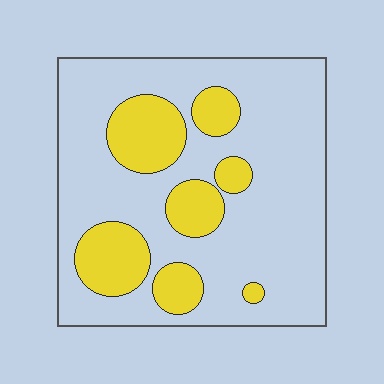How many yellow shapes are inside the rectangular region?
7.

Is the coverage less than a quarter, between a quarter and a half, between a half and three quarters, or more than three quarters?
Less than a quarter.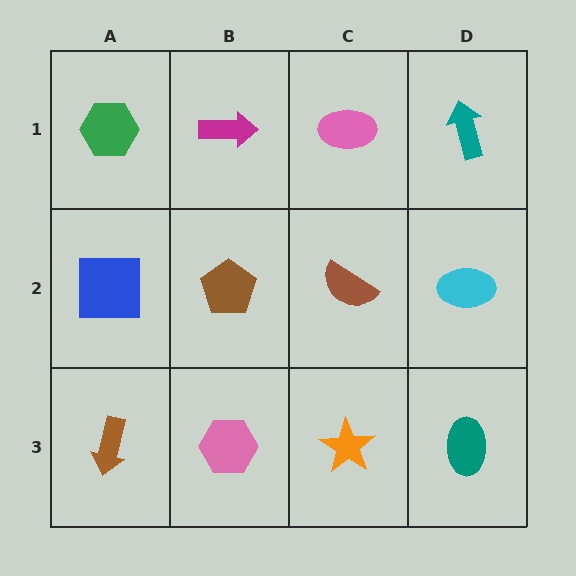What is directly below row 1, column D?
A cyan ellipse.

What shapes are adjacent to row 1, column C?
A brown semicircle (row 2, column C), a magenta arrow (row 1, column B), a teal arrow (row 1, column D).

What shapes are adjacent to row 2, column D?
A teal arrow (row 1, column D), a teal ellipse (row 3, column D), a brown semicircle (row 2, column C).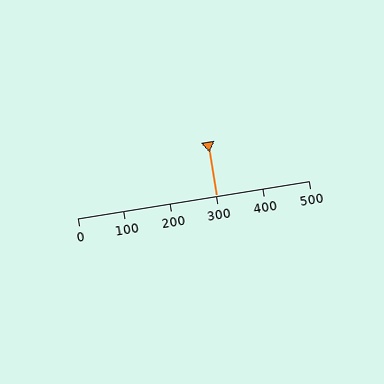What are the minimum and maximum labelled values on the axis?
The axis runs from 0 to 500.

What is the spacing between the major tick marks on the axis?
The major ticks are spaced 100 apart.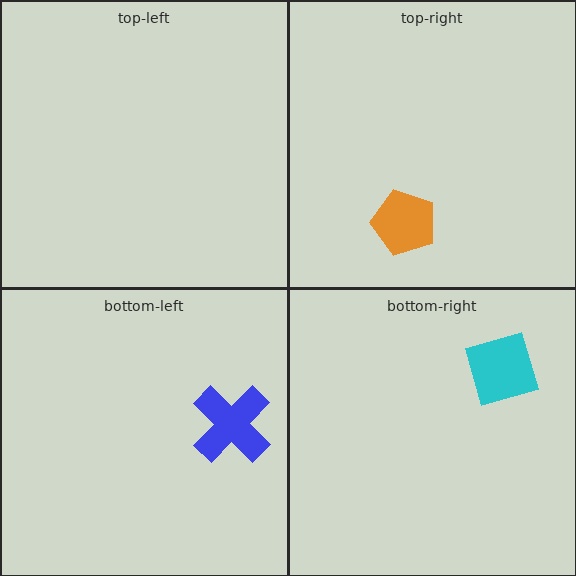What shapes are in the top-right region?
The orange pentagon.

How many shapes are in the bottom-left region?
1.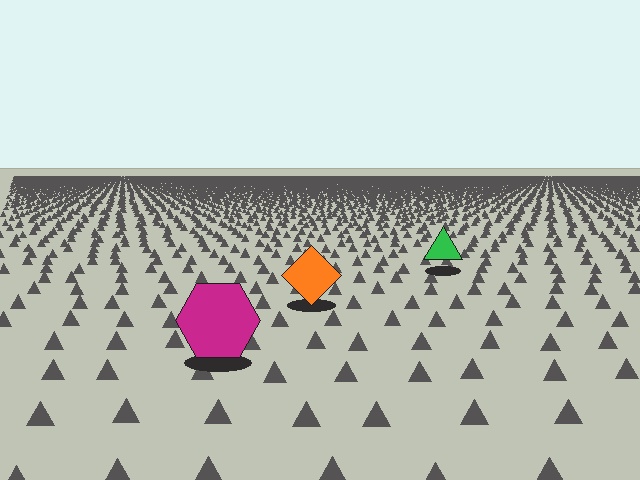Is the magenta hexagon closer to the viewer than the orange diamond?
Yes. The magenta hexagon is closer — you can tell from the texture gradient: the ground texture is coarser near it.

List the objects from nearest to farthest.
From nearest to farthest: the magenta hexagon, the orange diamond, the green triangle.